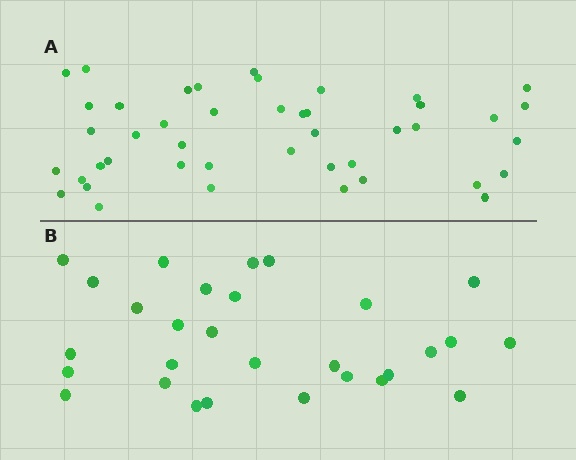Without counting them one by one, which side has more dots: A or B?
Region A (the top region) has more dots.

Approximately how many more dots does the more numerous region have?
Region A has approximately 15 more dots than region B.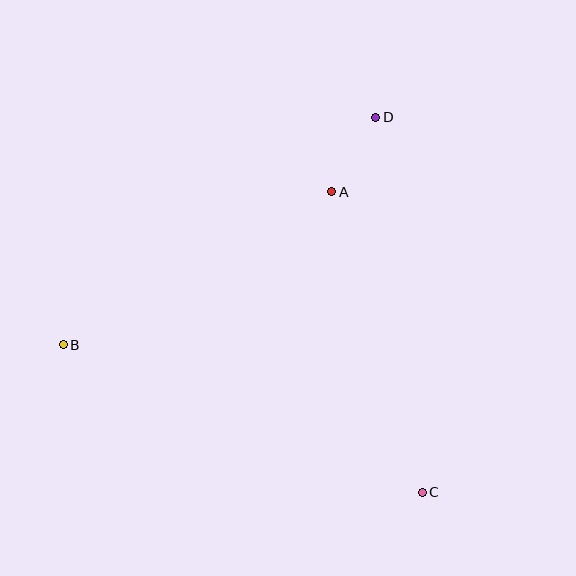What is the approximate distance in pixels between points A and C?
The distance between A and C is approximately 314 pixels.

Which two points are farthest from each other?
Points B and C are farthest from each other.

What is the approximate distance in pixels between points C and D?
The distance between C and D is approximately 378 pixels.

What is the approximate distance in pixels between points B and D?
The distance between B and D is approximately 387 pixels.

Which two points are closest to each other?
Points A and D are closest to each other.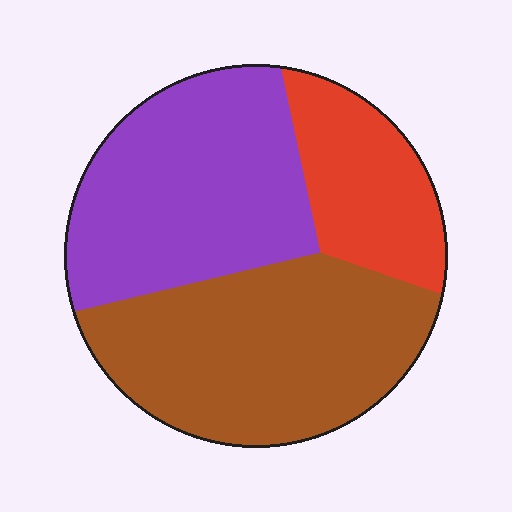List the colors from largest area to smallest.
From largest to smallest: brown, purple, red.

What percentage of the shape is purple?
Purple takes up about three eighths (3/8) of the shape.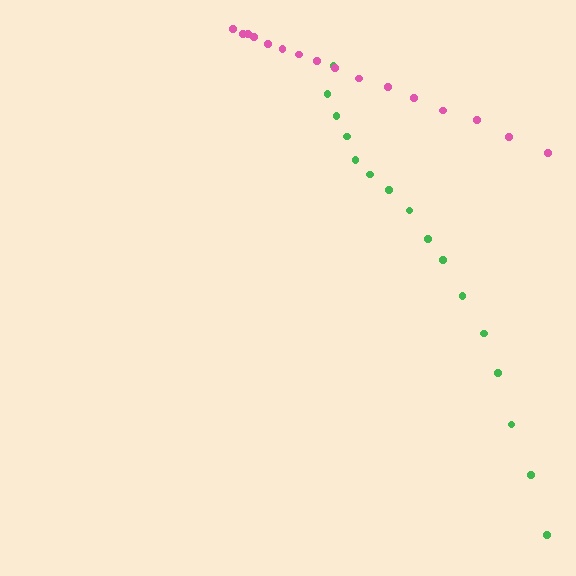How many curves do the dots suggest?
There are 2 distinct paths.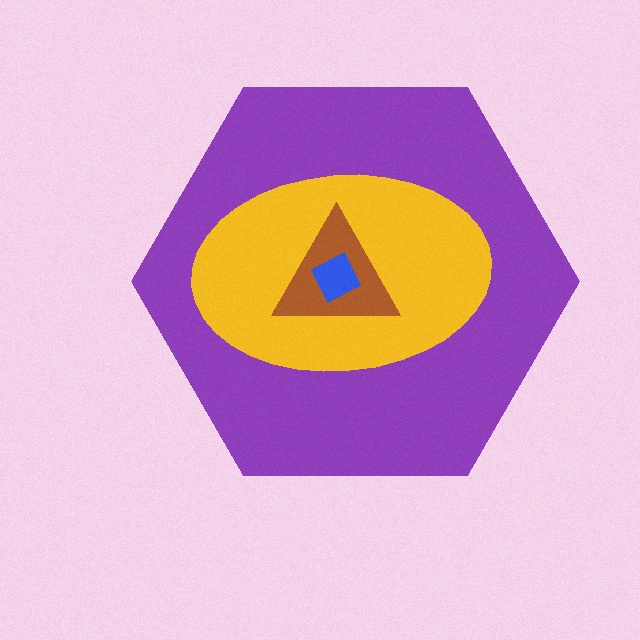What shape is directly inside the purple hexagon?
The yellow ellipse.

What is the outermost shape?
The purple hexagon.